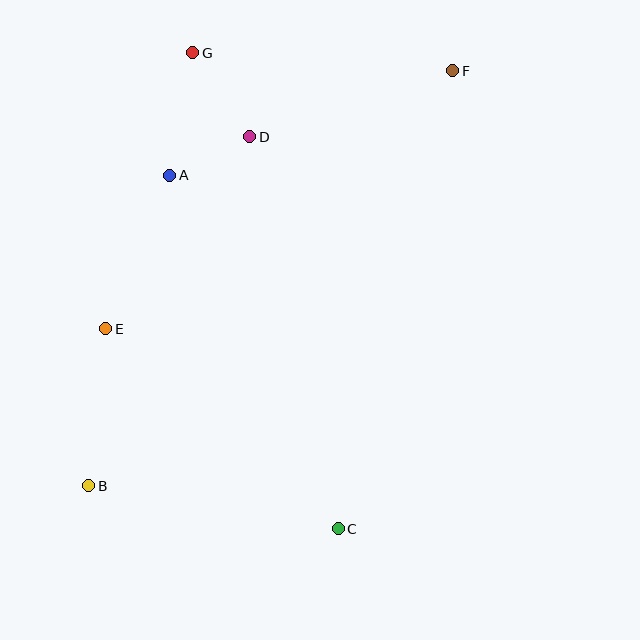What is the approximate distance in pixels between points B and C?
The distance between B and C is approximately 253 pixels.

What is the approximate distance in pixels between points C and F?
The distance between C and F is approximately 472 pixels.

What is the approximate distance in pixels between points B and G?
The distance between B and G is approximately 446 pixels.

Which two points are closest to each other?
Points A and D are closest to each other.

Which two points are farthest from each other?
Points B and F are farthest from each other.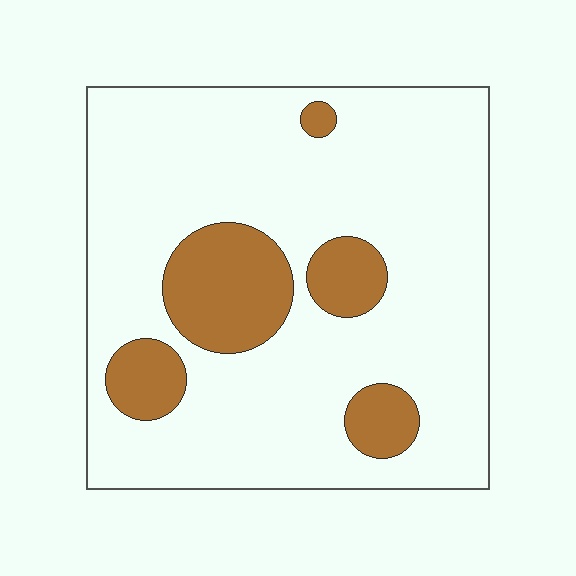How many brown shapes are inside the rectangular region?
5.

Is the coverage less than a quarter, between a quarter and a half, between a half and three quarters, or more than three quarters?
Less than a quarter.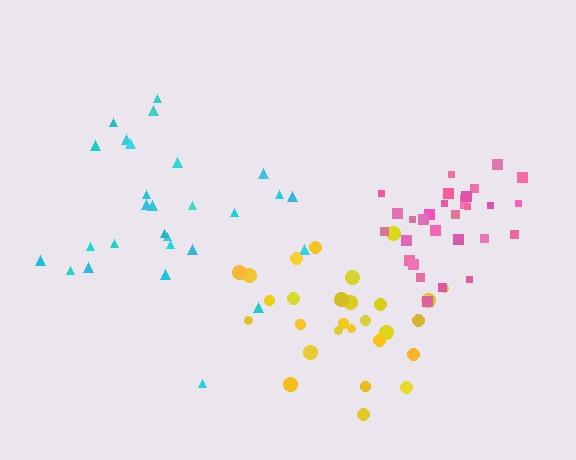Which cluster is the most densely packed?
Pink.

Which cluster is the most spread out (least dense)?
Cyan.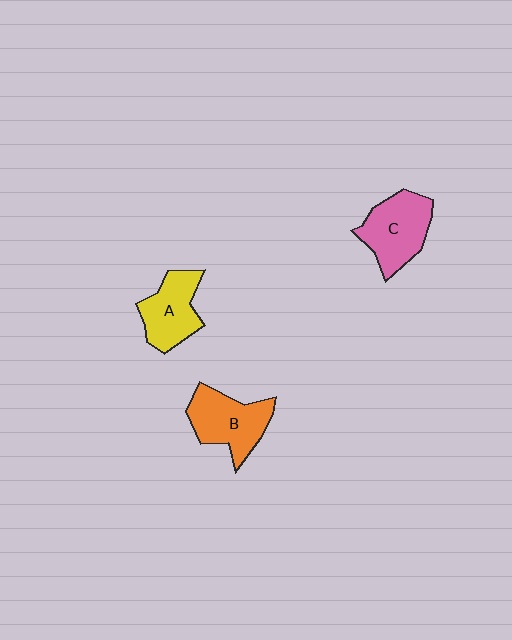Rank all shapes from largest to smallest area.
From largest to smallest: C (pink), B (orange), A (yellow).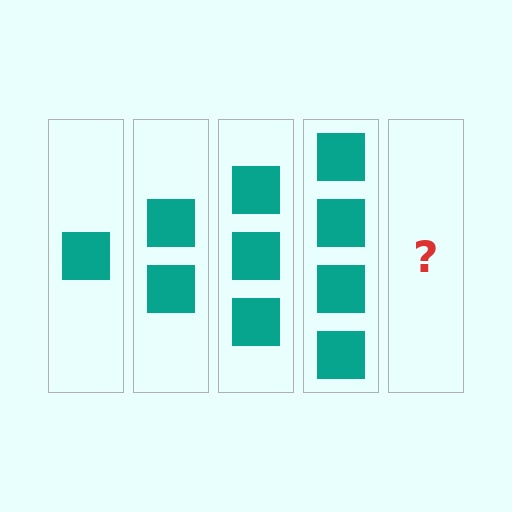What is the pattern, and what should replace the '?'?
The pattern is that each step adds one more square. The '?' should be 5 squares.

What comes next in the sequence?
The next element should be 5 squares.